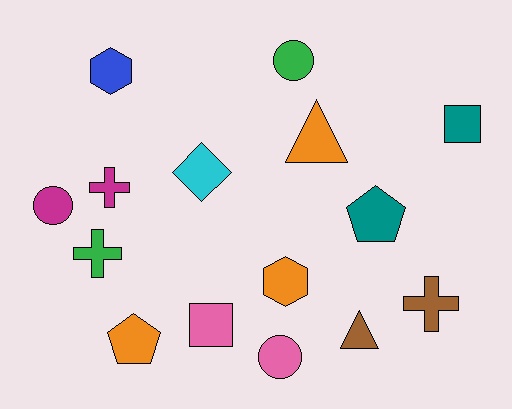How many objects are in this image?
There are 15 objects.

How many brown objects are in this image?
There are 2 brown objects.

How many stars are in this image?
There are no stars.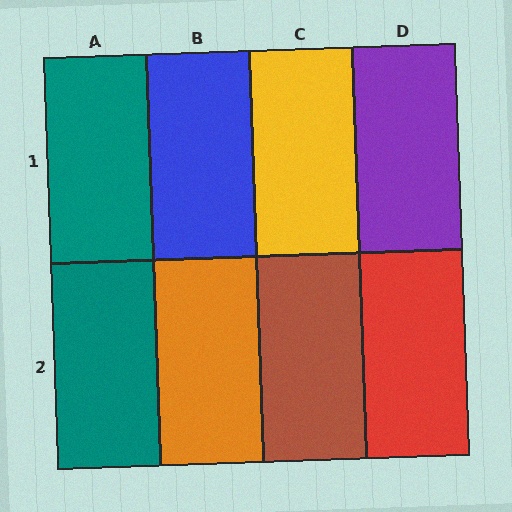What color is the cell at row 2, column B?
Orange.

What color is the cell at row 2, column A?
Teal.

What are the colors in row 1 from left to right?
Teal, blue, yellow, purple.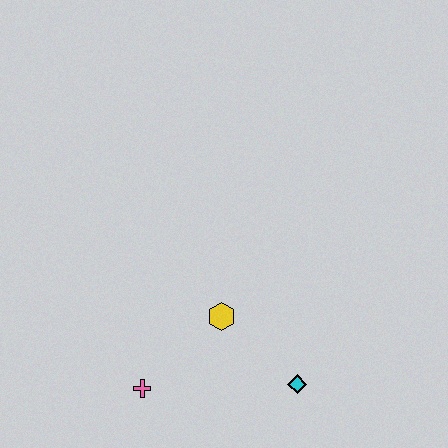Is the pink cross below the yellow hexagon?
Yes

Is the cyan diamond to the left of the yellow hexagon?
No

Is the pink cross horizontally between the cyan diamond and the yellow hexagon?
No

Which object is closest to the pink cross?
The yellow hexagon is closest to the pink cross.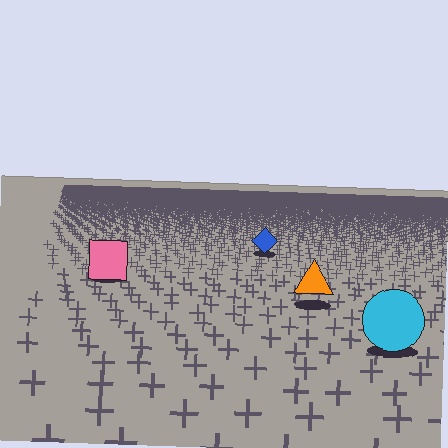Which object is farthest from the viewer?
The blue diamond is farthest from the viewer. It appears smaller and the ground texture around it is denser.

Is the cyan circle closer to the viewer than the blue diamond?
Yes. The cyan circle is closer — you can tell from the texture gradient: the ground texture is coarser near it.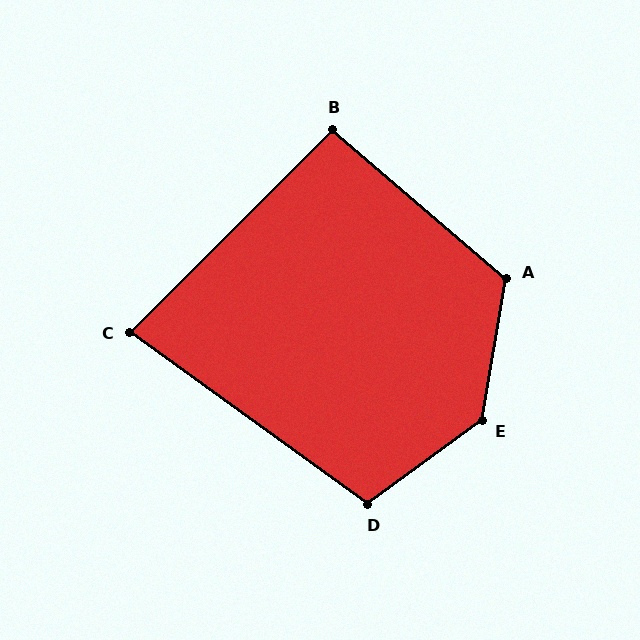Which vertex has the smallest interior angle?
C, at approximately 81 degrees.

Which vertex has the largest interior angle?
E, at approximately 136 degrees.